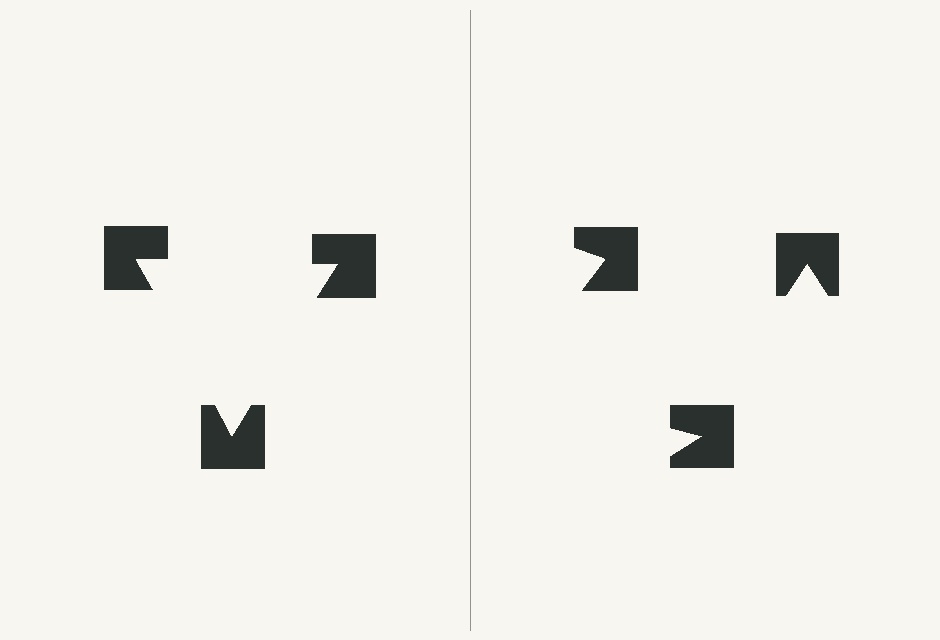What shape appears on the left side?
An illusory triangle.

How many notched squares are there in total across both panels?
6 — 3 on each side.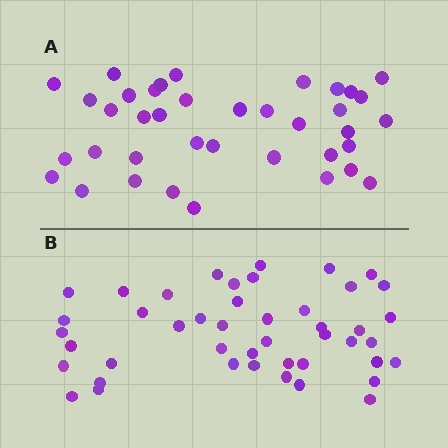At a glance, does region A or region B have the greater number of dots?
Region B (the bottom region) has more dots.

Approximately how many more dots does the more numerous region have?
Region B has roughly 8 or so more dots than region A.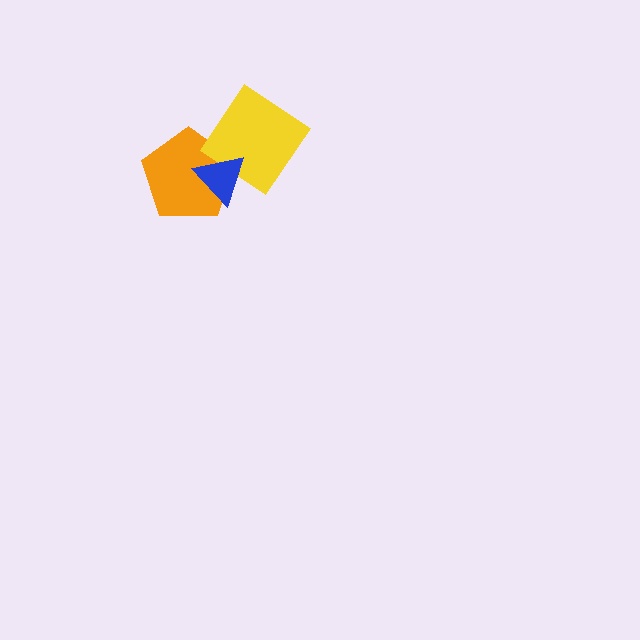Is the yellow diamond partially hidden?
Yes, it is partially covered by another shape.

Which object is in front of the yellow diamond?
The blue triangle is in front of the yellow diamond.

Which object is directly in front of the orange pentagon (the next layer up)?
The yellow diamond is directly in front of the orange pentagon.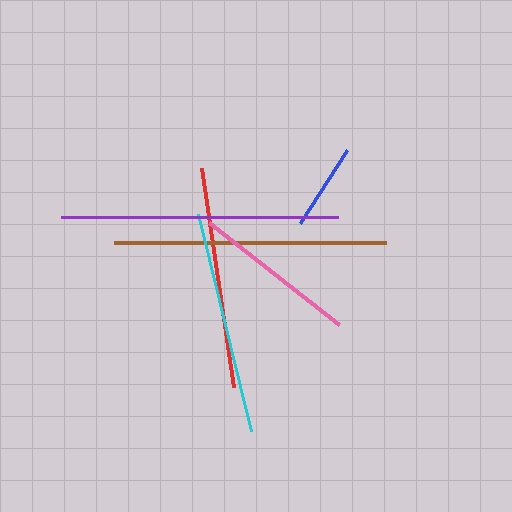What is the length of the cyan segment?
The cyan segment is approximately 223 pixels long.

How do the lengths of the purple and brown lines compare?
The purple and brown lines are approximately the same length.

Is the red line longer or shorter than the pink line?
The red line is longer than the pink line.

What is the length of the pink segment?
The pink segment is approximately 165 pixels long.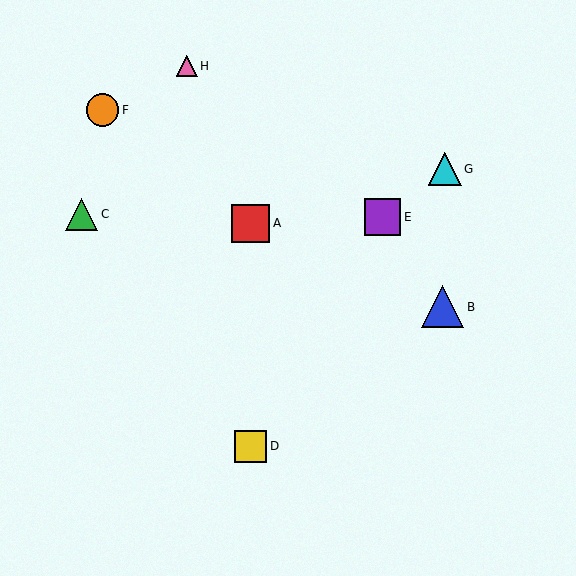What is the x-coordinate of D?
Object D is at x≈251.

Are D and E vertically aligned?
No, D is at x≈251 and E is at x≈383.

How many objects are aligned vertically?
2 objects (A, D) are aligned vertically.